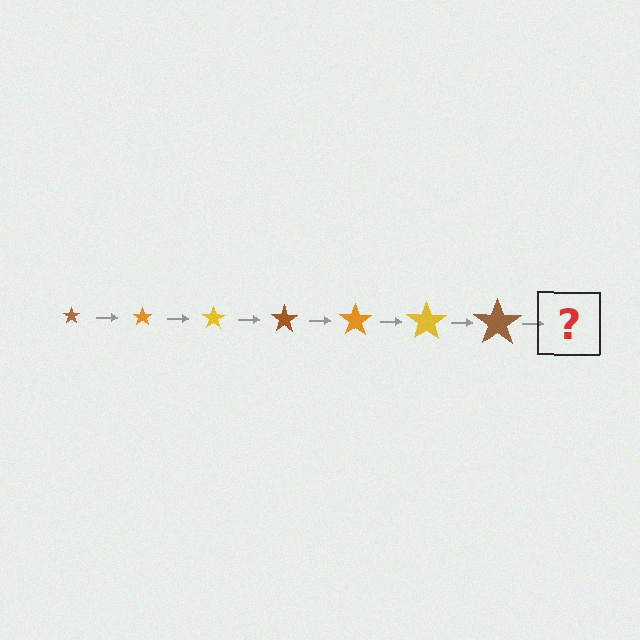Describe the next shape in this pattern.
It should be an orange star, larger than the previous one.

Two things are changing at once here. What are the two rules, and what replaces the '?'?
The two rules are that the star grows larger each step and the color cycles through brown, orange, and yellow. The '?' should be an orange star, larger than the previous one.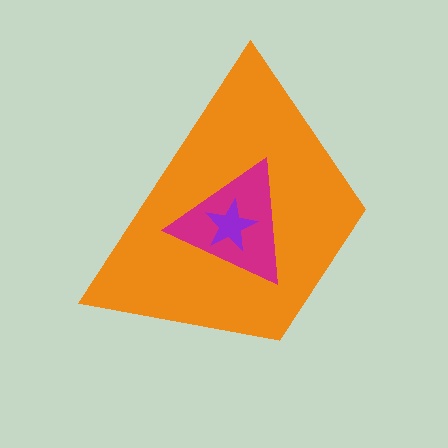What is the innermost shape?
The purple star.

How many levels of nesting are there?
3.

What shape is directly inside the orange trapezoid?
The magenta triangle.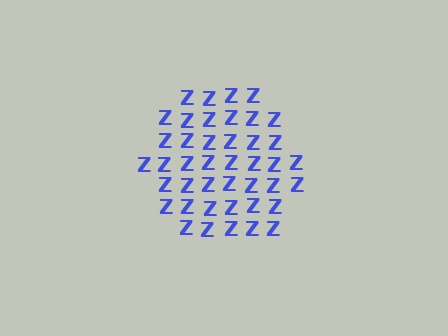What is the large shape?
The large shape is a hexagon.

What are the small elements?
The small elements are letter Z's.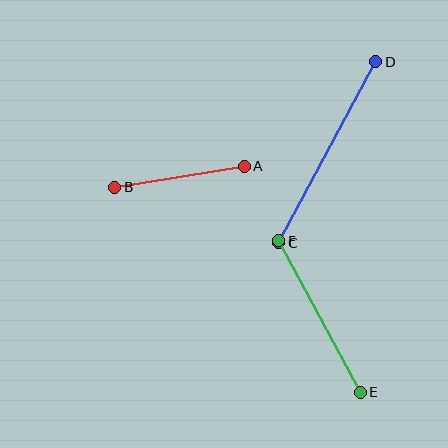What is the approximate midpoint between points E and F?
The midpoint is at approximately (319, 317) pixels.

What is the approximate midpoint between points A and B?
The midpoint is at approximately (180, 177) pixels.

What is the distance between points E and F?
The distance is approximately 172 pixels.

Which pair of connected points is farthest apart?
Points C and D are farthest apart.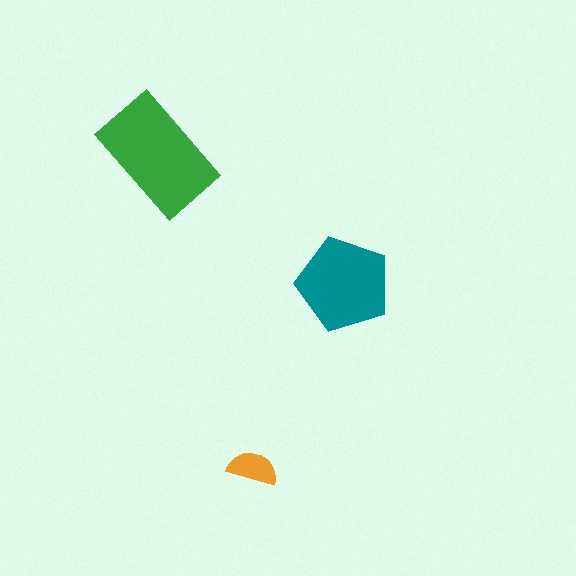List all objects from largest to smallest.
The green rectangle, the teal pentagon, the orange semicircle.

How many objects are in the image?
There are 3 objects in the image.